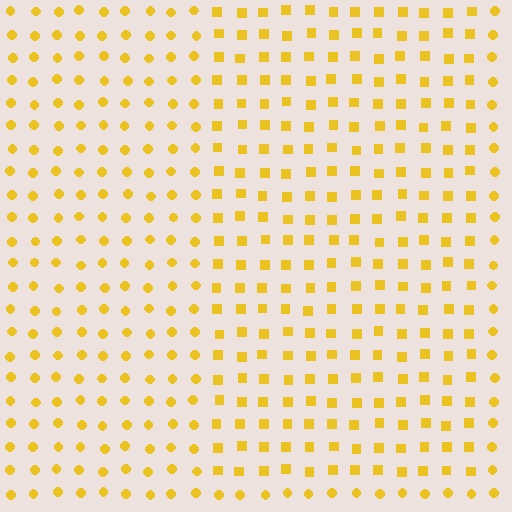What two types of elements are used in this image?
The image uses squares inside the rectangle region and circles outside it.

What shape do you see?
I see a rectangle.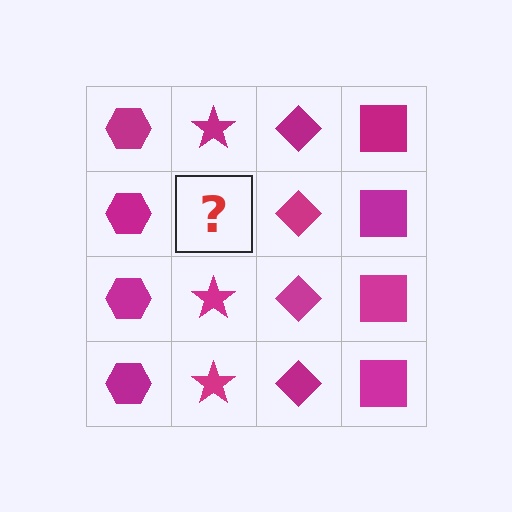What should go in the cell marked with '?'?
The missing cell should contain a magenta star.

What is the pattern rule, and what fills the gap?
The rule is that each column has a consistent shape. The gap should be filled with a magenta star.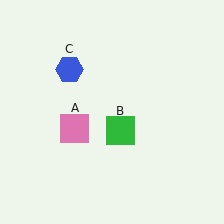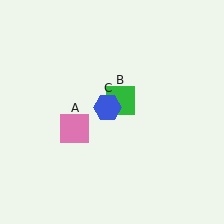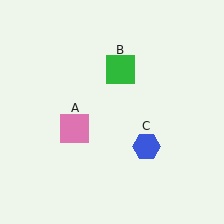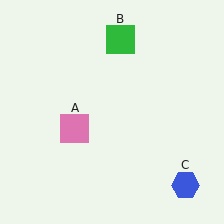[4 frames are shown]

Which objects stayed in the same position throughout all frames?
Pink square (object A) remained stationary.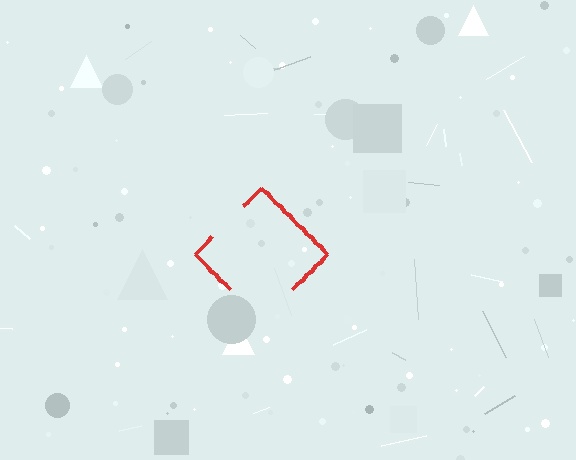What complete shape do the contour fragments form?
The contour fragments form a diamond.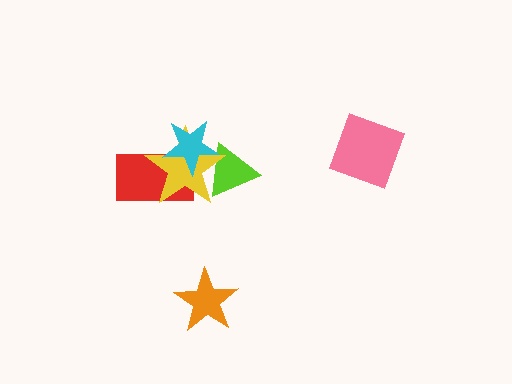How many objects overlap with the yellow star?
3 objects overlap with the yellow star.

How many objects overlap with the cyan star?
3 objects overlap with the cyan star.